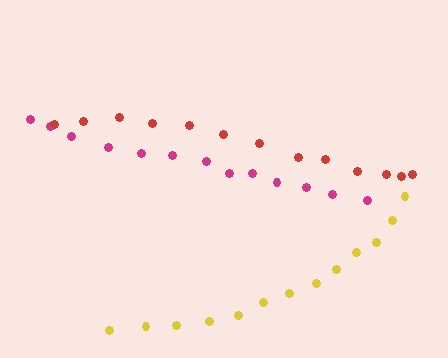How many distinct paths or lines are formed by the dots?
There are 3 distinct paths.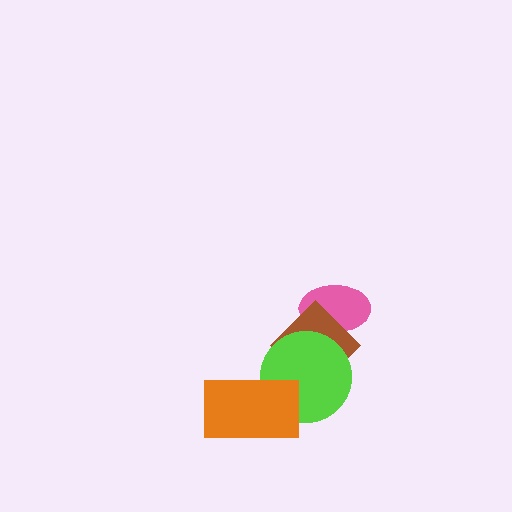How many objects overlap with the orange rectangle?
1 object overlaps with the orange rectangle.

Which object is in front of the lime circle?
The orange rectangle is in front of the lime circle.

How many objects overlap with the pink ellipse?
1 object overlaps with the pink ellipse.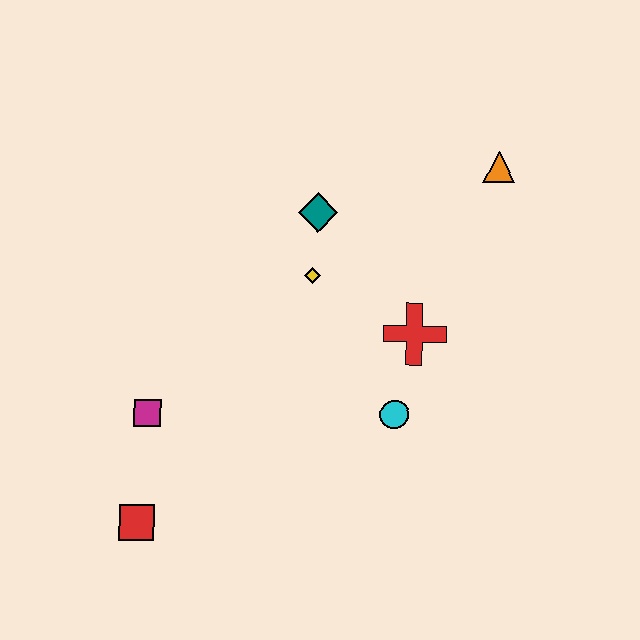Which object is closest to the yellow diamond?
The teal diamond is closest to the yellow diamond.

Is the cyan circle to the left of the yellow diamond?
No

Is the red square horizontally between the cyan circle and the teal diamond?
No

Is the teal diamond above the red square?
Yes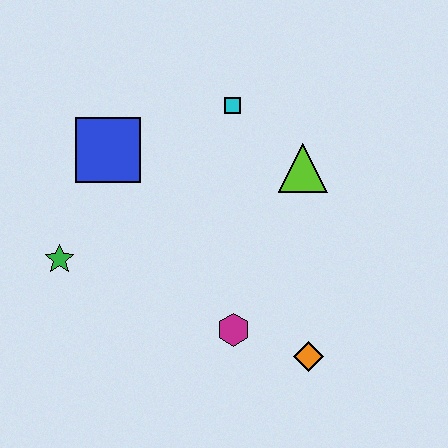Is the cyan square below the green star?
No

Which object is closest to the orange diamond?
The magenta hexagon is closest to the orange diamond.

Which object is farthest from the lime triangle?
The green star is farthest from the lime triangle.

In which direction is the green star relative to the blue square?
The green star is below the blue square.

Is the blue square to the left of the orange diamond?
Yes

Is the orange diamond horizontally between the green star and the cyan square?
No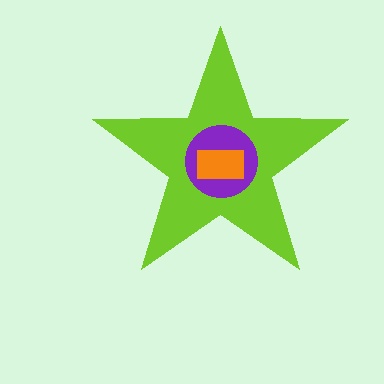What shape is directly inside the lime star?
The purple circle.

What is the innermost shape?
The orange rectangle.